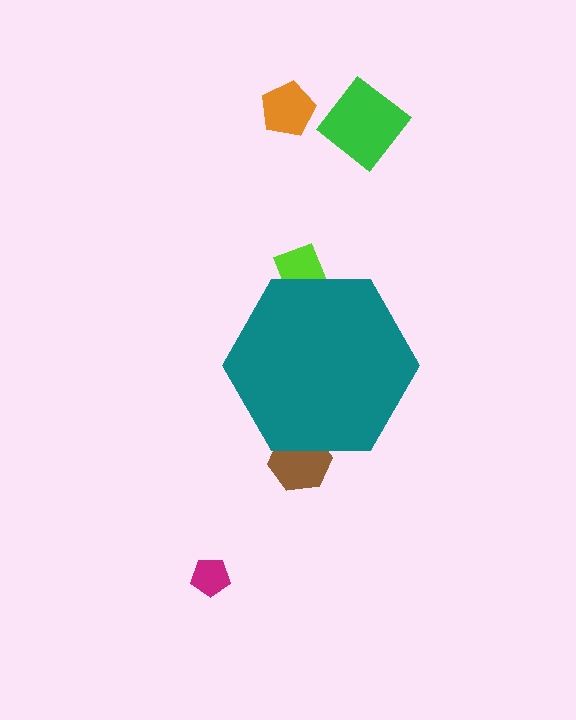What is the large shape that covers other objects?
A teal hexagon.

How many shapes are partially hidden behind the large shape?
2 shapes are partially hidden.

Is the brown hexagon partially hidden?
Yes, the brown hexagon is partially hidden behind the teal hexagon.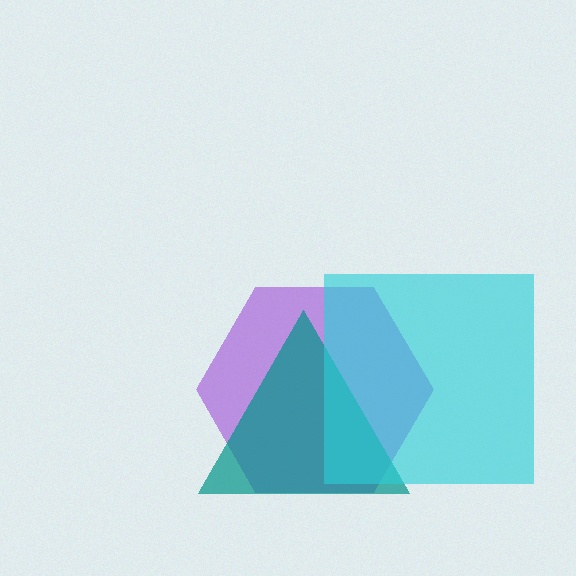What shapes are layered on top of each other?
The layered shapes are: a purple hexagon, a teal triangle, a cyan square.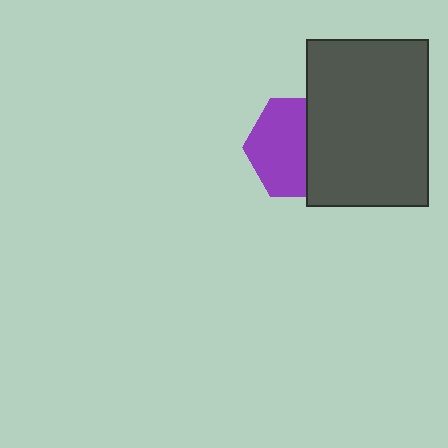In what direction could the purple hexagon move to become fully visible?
The purple hexagon could move left. That would shift it out from behind the dark gray rectangle entirely.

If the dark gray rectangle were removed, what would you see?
You would see the complete purple hexagon.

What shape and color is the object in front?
The object in front is a dark gray rectangle.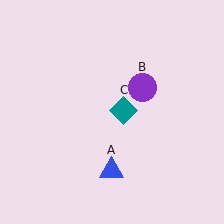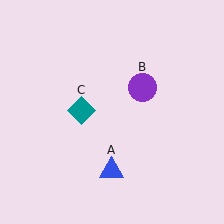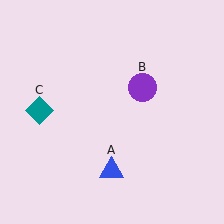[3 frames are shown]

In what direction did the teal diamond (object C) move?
The teal diamond (object C) moved left.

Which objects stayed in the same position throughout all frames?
Blue triangle (object A) and purple circle (object B) remained stationary.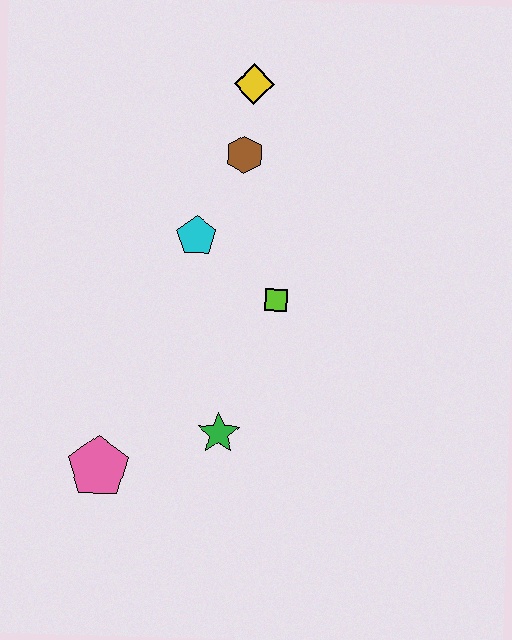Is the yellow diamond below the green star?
No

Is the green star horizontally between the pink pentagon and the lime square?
Yes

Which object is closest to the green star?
The pink pentagon is closest to the green star.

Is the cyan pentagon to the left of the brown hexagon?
Yes